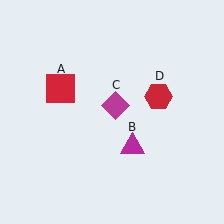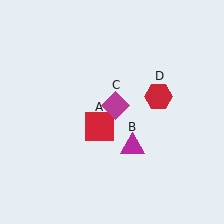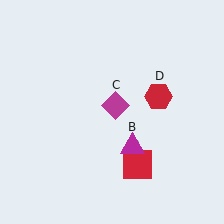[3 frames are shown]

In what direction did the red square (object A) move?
The red square (object A) moved down and to the right.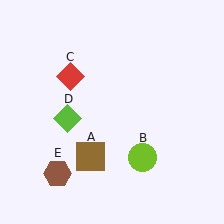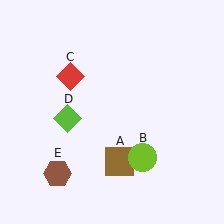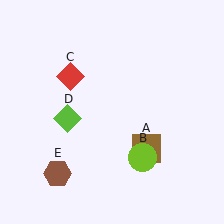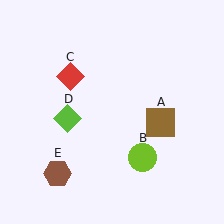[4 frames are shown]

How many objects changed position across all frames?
1 object changed position: brown square (object A).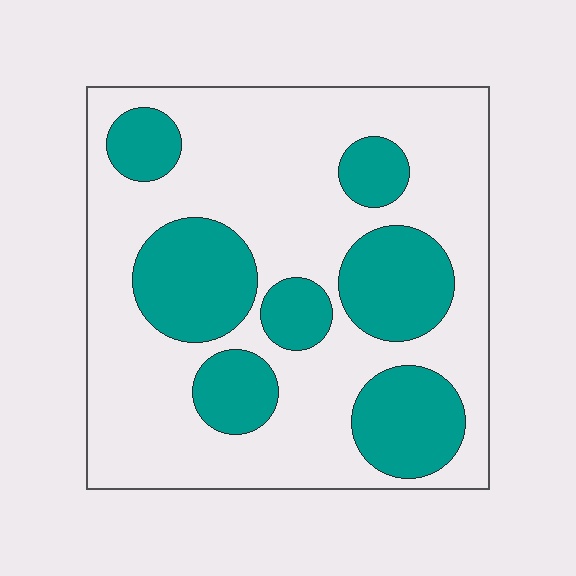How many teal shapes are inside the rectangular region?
7.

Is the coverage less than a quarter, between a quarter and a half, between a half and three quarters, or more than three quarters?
Between a quarter and a half.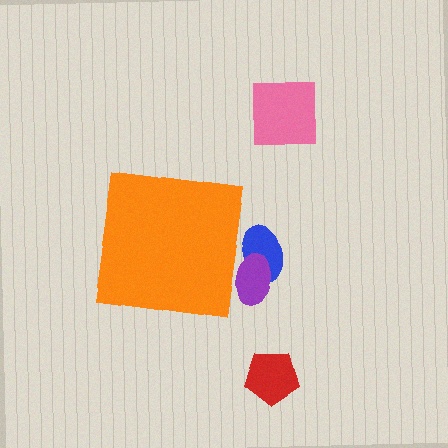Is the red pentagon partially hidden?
No, the red pentagon is fully visible.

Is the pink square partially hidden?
No, the pink square is fully visible.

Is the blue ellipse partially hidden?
Yes, the blue ellipse is partially hidden behind the orange square.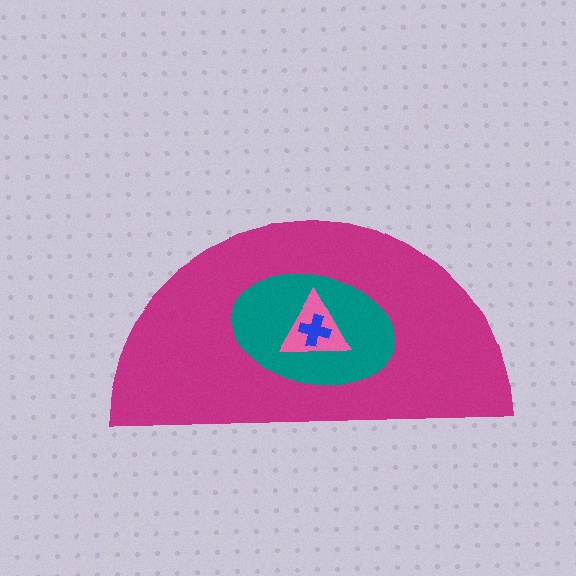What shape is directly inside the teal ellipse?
The pink triangle.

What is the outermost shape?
The magenta semicircle.